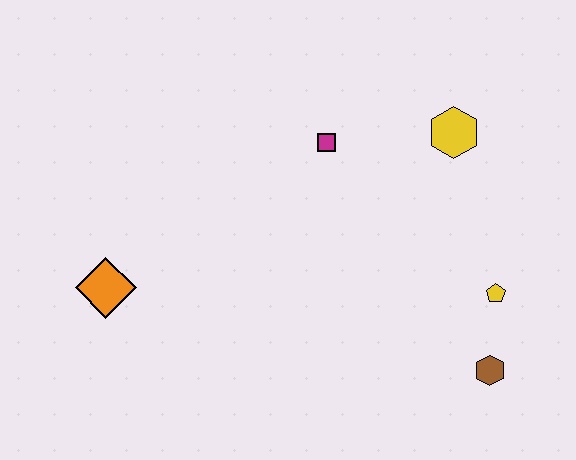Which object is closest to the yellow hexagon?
The magenta square is closest to the yellow hexagon.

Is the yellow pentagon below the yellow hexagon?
Yes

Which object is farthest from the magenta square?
The brown hexagon is farthest from the magenta square.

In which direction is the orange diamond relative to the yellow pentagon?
The orange diamond is to the left of the yellow pentagon.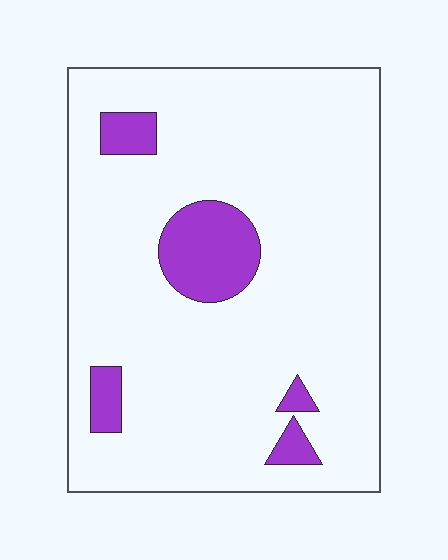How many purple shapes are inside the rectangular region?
5.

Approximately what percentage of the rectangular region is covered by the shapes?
Approximately 10%.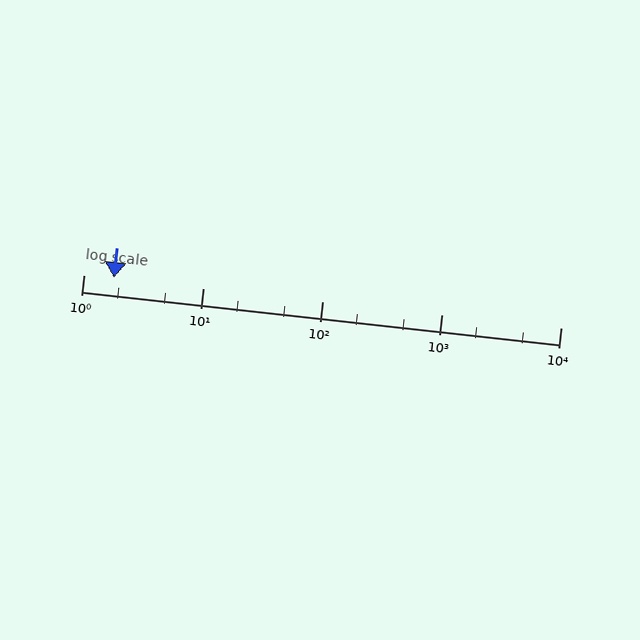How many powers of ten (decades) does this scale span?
The scale spans 4 decades, from 1 to 10000.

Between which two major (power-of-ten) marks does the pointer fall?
The pointer is between 1 and 10.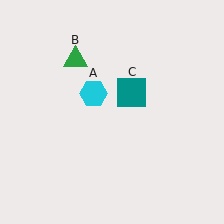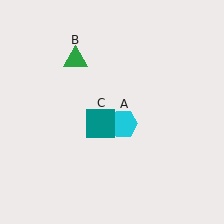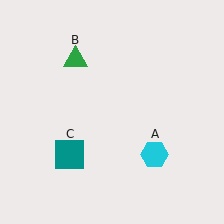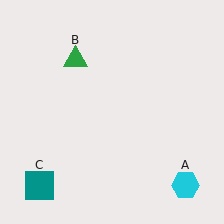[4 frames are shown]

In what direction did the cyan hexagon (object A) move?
The cyan hexagon (object A) moved down and to the right.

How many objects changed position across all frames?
2 objects changed position: cyan hexagon (object A), teal square (object C).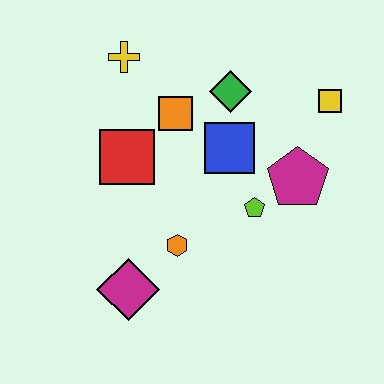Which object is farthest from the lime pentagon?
The yellow cross is farthest from the lime pentagon.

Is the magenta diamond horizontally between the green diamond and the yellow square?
No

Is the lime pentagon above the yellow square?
No